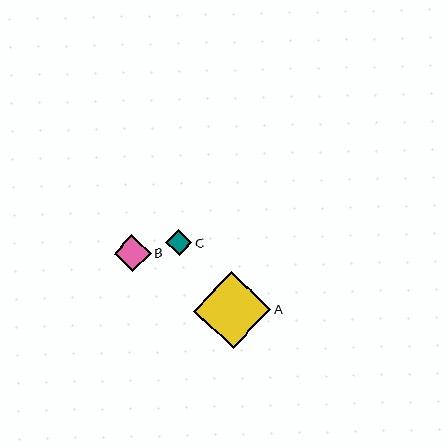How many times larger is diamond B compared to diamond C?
Diamond B is approximately 1.4 times the size of diamond C.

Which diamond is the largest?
Diamond A is the largest with a size of approximately 77 pixels.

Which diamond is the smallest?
Diamond C is the smallest with a size of approximately 27 pixels.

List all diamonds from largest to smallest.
From largest to smallest: A, B, C.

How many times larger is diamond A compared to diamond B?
Diamond A is approximately 2.1 times the size of diamond B.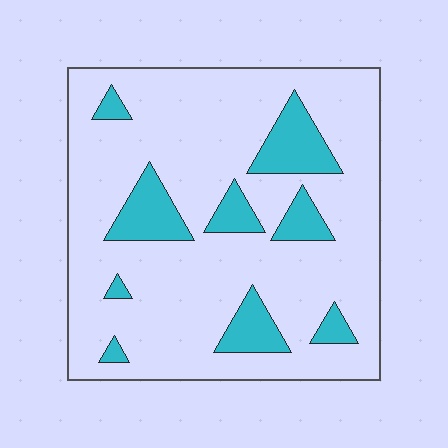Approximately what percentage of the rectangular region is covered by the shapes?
Approximately 15%.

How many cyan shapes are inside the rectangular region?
9.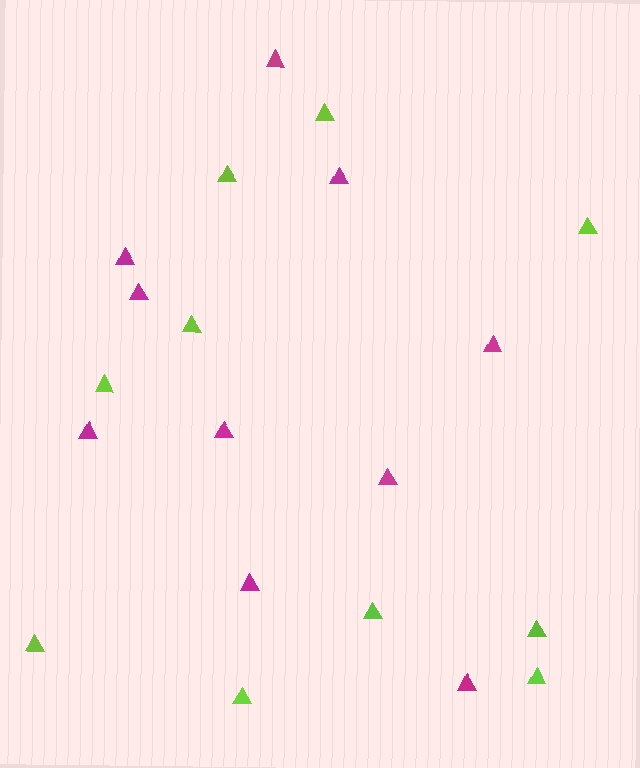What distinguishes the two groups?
There are 2 groups: one group of lime triangles (10) and one group of magenta triangles (10).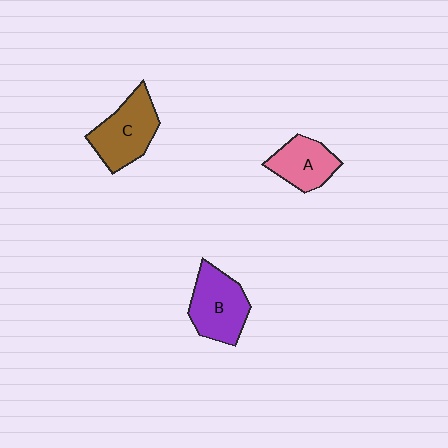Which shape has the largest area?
Shape C (brown).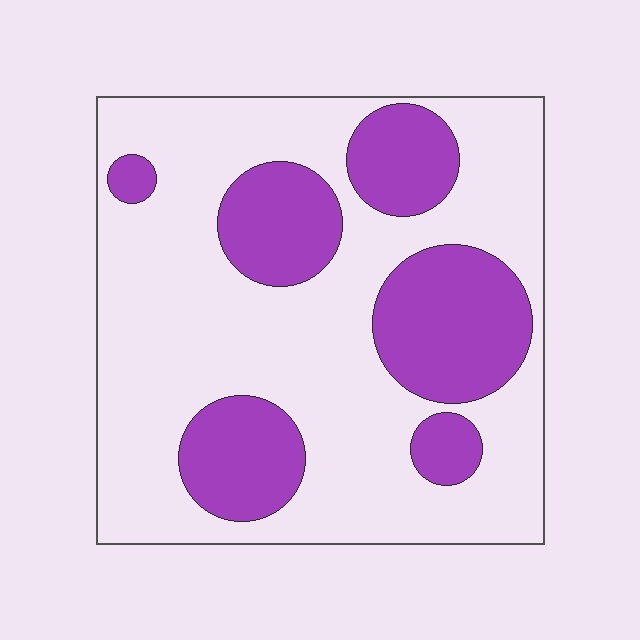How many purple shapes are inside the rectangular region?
6.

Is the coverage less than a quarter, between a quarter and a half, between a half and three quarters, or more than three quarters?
Between a quarter and a half.